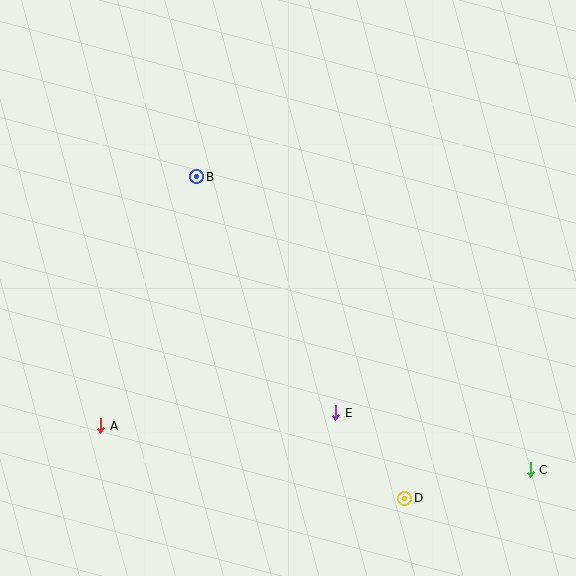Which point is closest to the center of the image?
Point E at (336, 413) is closest to the center.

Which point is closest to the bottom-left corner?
Point A is closest to the bottom-left corner.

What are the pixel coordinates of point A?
Point A is at (101, 426).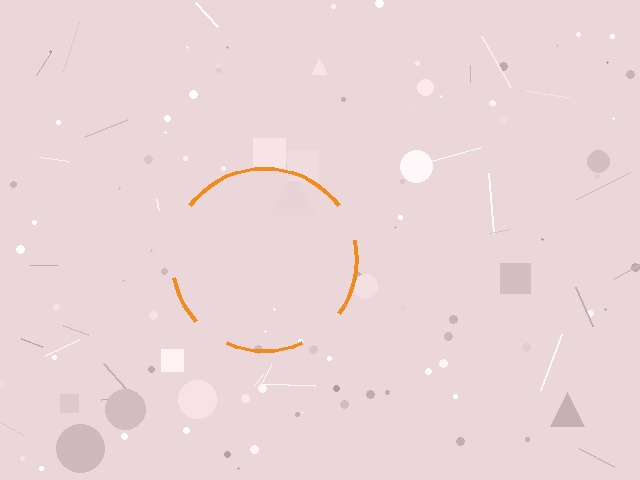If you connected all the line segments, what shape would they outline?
They would outline a circle.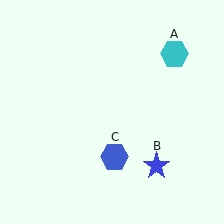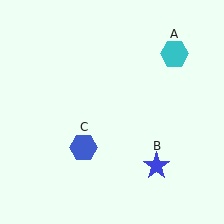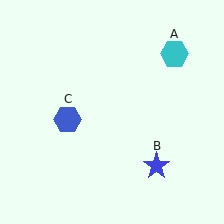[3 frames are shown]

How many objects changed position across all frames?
1 object changed position: blue hexagon (object C).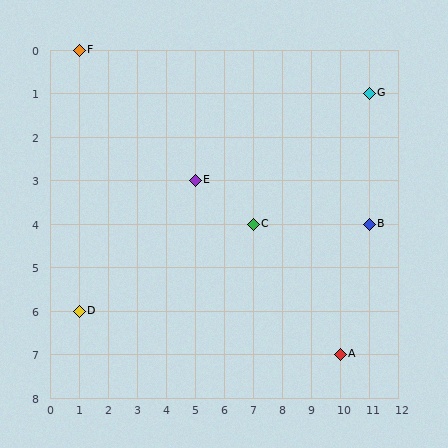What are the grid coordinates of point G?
Point G is at grid coordinates (11, 1).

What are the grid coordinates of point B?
Point B is at grid coordinates (11, 4).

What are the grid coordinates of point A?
Point A is at grid coordinates (10, 7).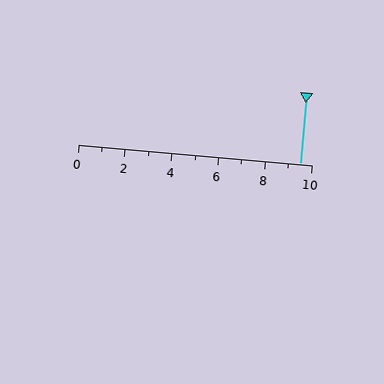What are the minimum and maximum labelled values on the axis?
The axis runs from 0 to 10.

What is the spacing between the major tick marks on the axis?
The major ticks are spaced 2 apart.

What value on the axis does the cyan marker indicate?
The marker indicates approximately 9.5.